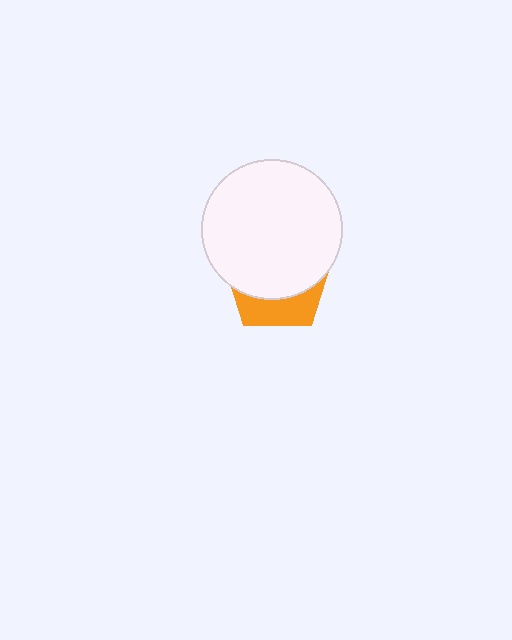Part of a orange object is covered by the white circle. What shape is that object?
It is a pentagon.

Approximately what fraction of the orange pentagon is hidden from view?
Roughly 68% of the orange pentagon is hidden behind the white circle.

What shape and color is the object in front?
The object in front is a white circle.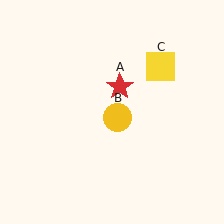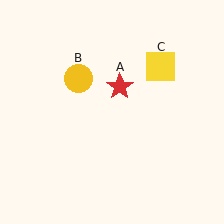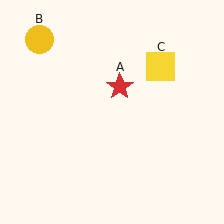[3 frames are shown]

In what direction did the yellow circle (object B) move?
The yellow circle (object B) moved up and to the left.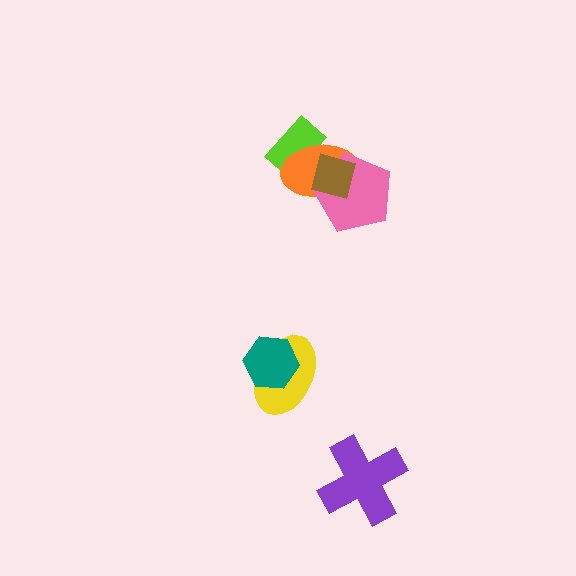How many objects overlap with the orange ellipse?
3 objects overlap with the orange ellipse.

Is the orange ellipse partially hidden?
Yes, it is partially covered by another shape.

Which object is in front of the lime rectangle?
The orange ellipse is in front of the lime rectangle.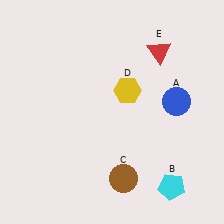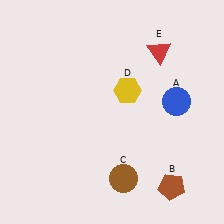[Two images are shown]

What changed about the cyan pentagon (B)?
In Image 1, B is cyan. In Image 2, it changed to brown.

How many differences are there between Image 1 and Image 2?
There is 1 difference between the two images.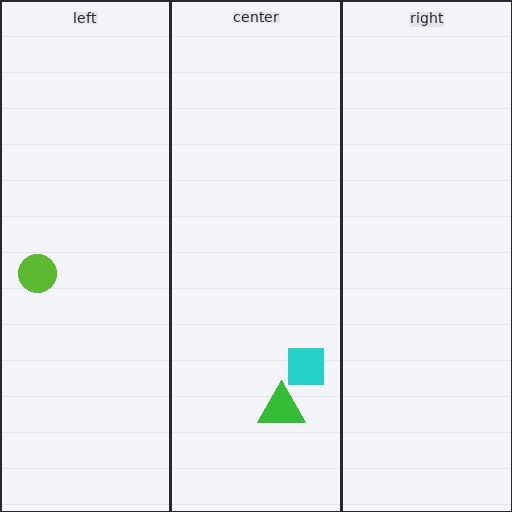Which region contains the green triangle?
The center region.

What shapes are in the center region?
The cyan square, the green triangle.